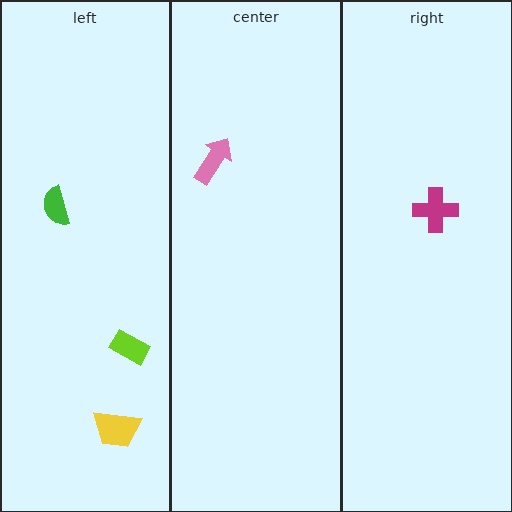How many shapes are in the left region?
3.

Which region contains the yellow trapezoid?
The left region.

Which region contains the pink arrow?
The center region.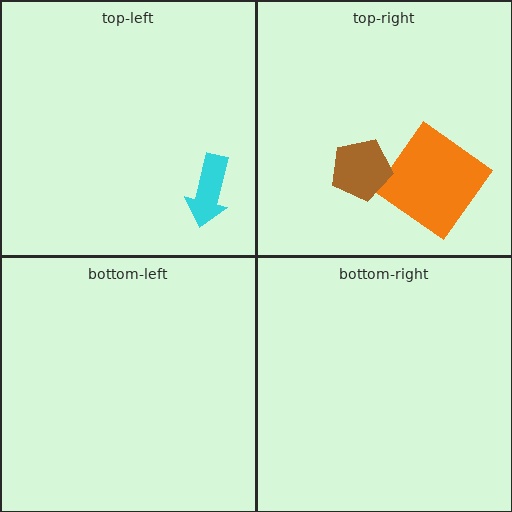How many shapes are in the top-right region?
2.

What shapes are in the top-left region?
The cyan arrow.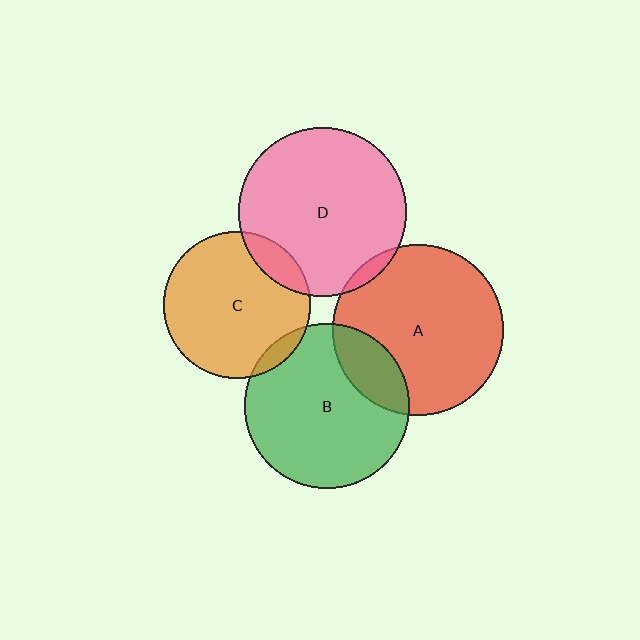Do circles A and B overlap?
Yes.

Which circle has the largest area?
Circle A (red).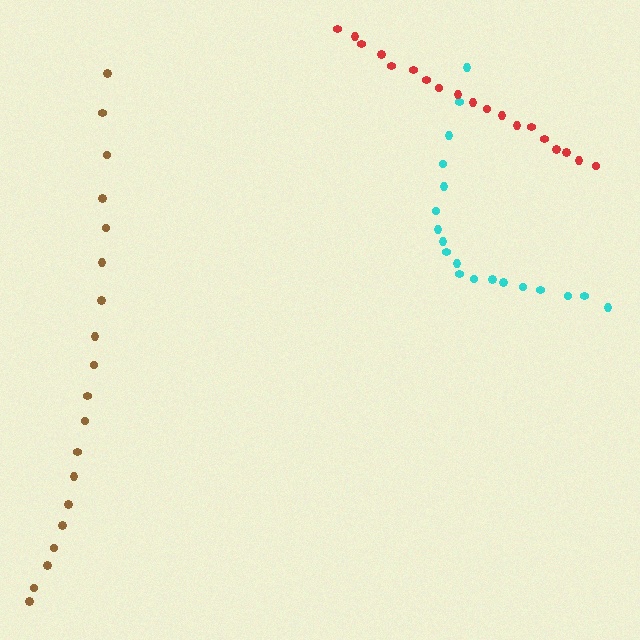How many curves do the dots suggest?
There are 3 distinct paths.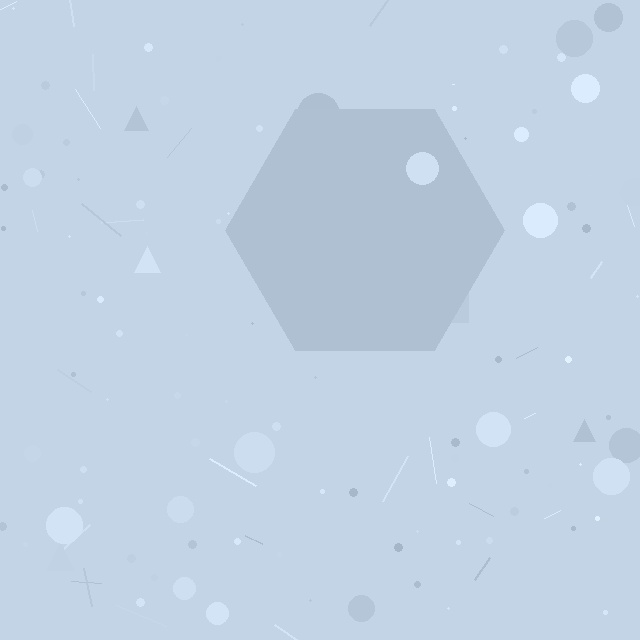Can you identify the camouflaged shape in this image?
The camouflaged shape is a hexagon.